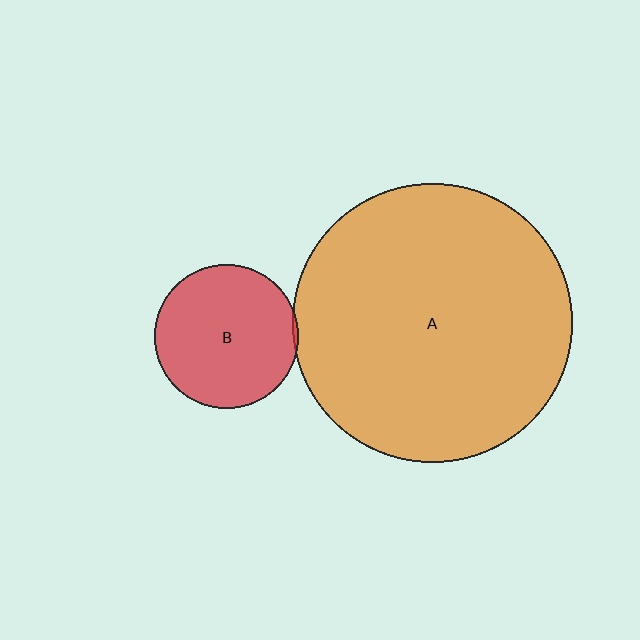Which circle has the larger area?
Circle A (orange).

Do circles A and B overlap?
Yes.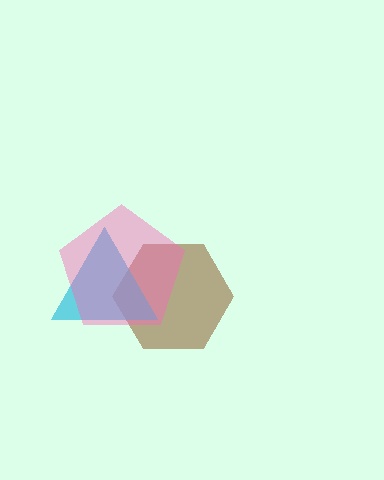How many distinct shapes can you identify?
There are 3 distinct shapes: a brown hexagon, a cyan triangle, a pink pentagon.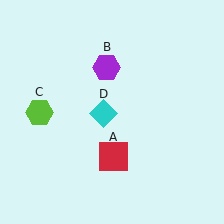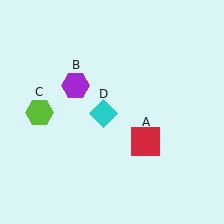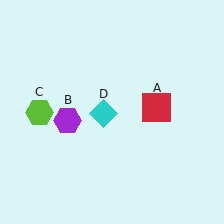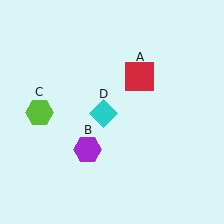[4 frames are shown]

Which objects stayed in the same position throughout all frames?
Lime hexagon (object C) and cyan diamond (object D) remained stationary.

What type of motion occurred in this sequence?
The red square (object A), purple hexagon (object B) rotated counterclockwise around the center of the scene.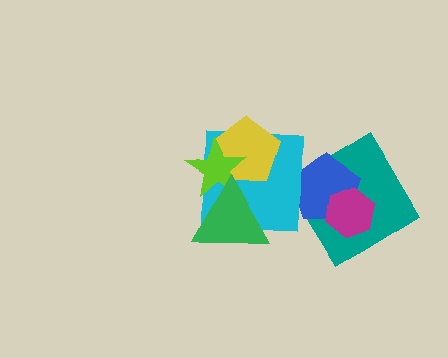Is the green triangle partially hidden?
No, no other shape covers it.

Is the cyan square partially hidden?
Yes, it is partially covered by another shape.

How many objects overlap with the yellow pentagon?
3 objects overlap with the yellow pentagon.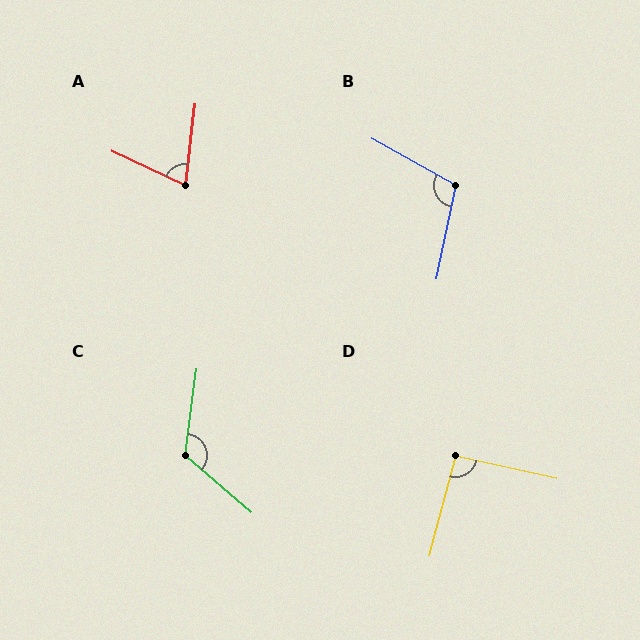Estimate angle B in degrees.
Approximately 107 degrees.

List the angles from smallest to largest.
A (72°), D (92°), B (107°), C (123°).